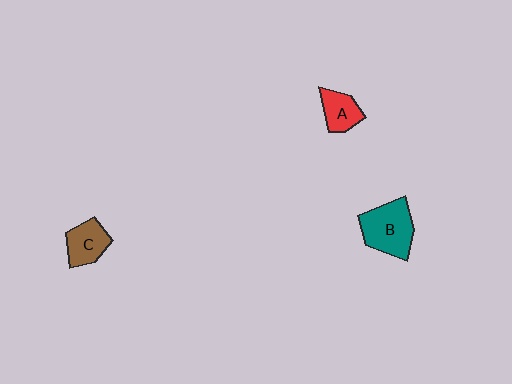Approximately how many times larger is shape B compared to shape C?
Approximately 1.5 times.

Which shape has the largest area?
Shape B (teal).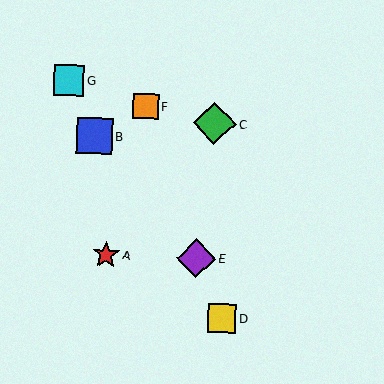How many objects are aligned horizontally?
2 objects (A, E) are aligned horizontally.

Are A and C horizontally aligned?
No, A is at y≈255 and C is at y≈123.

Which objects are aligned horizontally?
Objects A, E are aligned horizontally.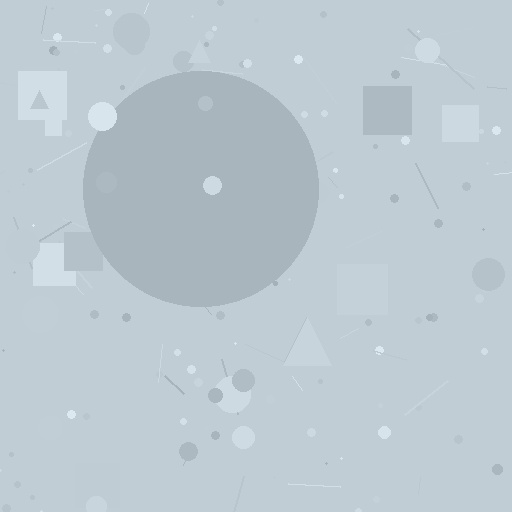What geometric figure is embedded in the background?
A circle is embedded in the background.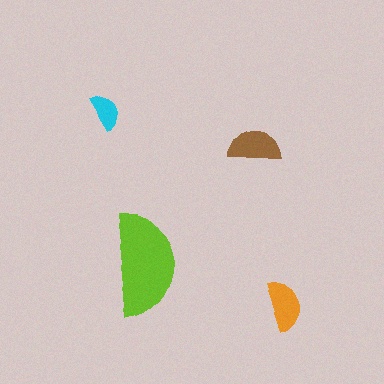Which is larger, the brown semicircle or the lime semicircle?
The lime one.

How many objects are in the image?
There are 4 objects in the image.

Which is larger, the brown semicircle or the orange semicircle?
The brown one.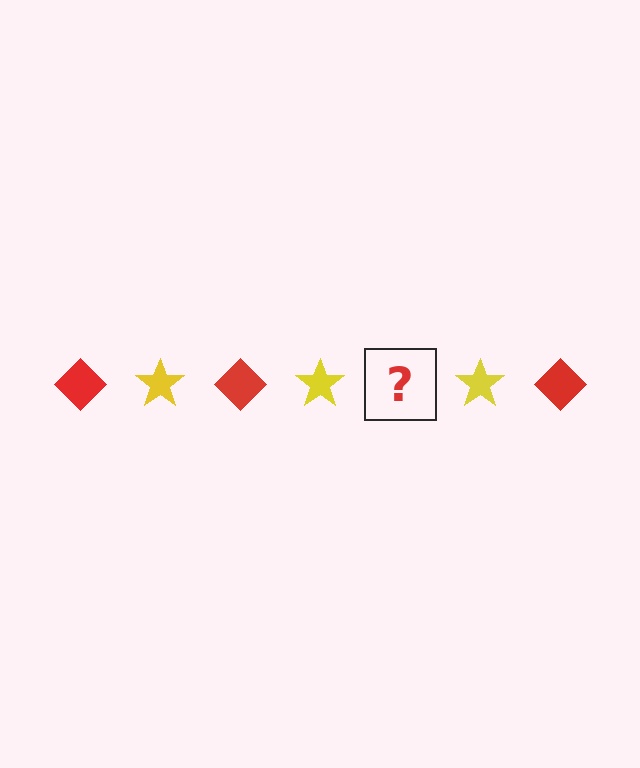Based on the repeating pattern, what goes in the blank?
The blank should be a red diamond.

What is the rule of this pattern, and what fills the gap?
The rule is that the pattern alternates between red diamond and yellow star. The gap should be filled with a red diamond.